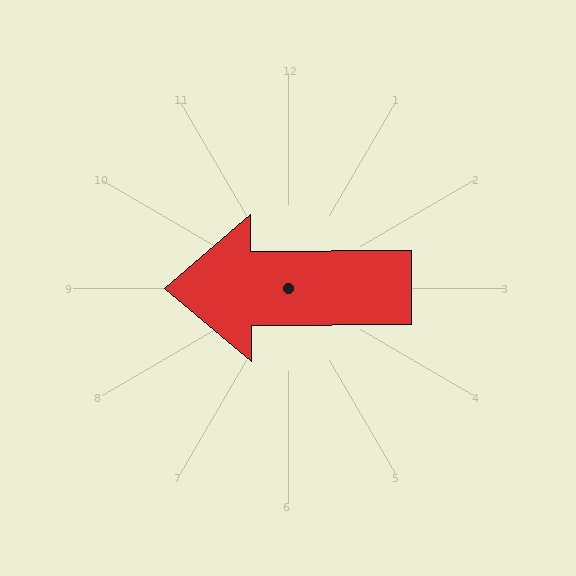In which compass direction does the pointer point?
West.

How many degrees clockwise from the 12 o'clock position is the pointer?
Approximately 270 degrees.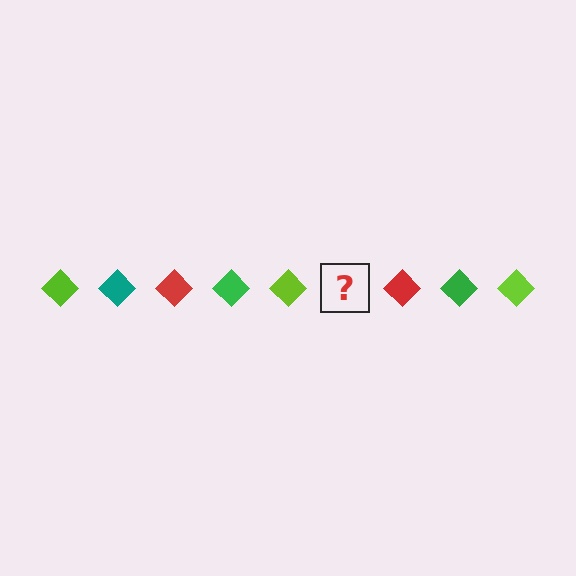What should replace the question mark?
The question mark should be replaced with a teal diamond.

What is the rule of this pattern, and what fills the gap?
The rule is that the pattern cycles through lime, teal, red, green diamonds. The gap should be filled with a teal diamond.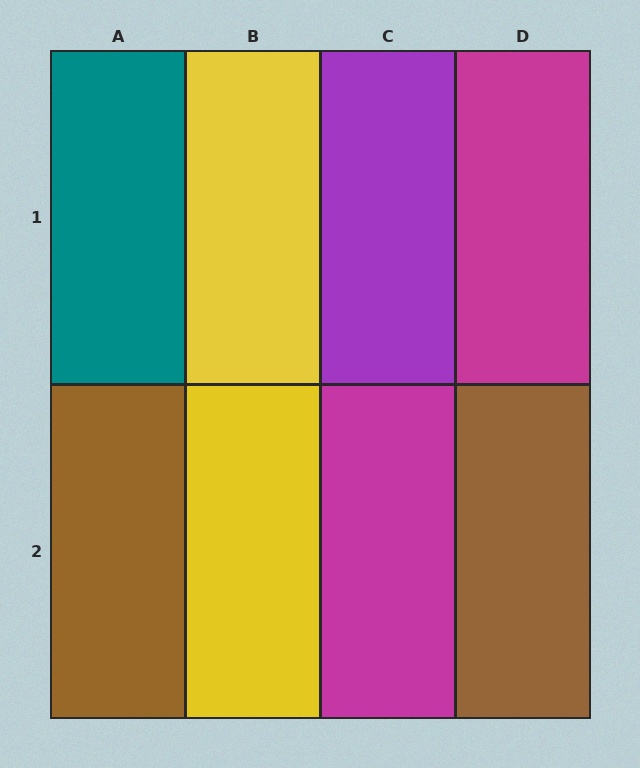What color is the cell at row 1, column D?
Magenta.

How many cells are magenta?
2 cells are magenta.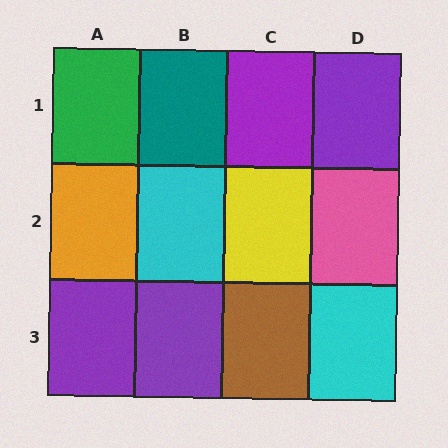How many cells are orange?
1 cell is orange.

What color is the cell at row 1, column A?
Green.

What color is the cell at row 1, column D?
Purple.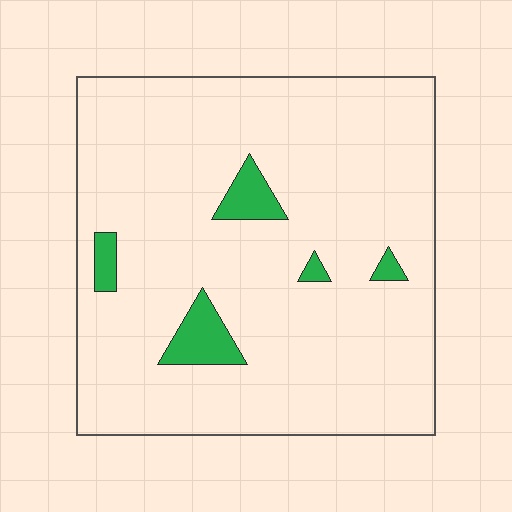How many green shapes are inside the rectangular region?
5.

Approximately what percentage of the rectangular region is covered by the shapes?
Approximately 5%.